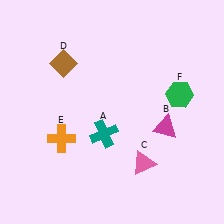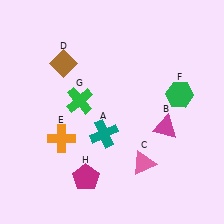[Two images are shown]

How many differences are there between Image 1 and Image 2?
There are 2 differences between the two images.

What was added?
A green cross (G), a magenta pentagon (H) were added in Image 2.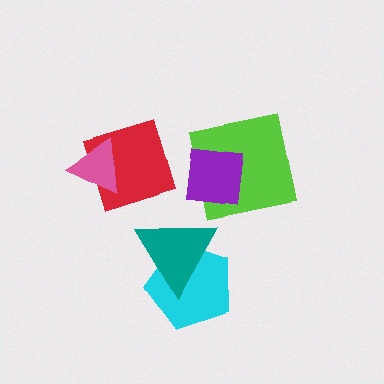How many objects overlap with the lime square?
1 object overlaps with the lime square.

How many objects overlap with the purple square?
1 object overlaps with the purple square.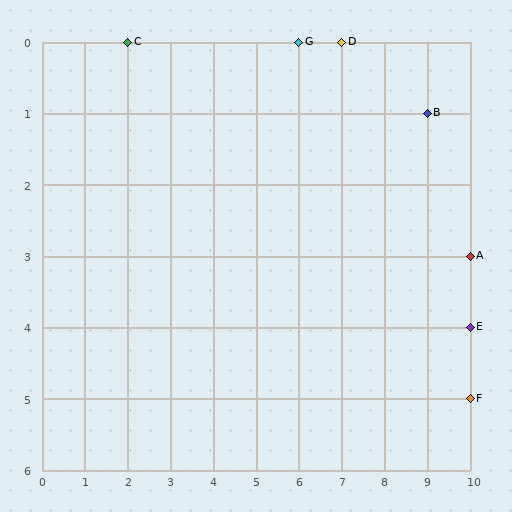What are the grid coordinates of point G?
Point G is at grid coordinates (6, 0).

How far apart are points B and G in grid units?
Points B and G are 3 columns and 1 row apart (about 3.2 grid units diagonally).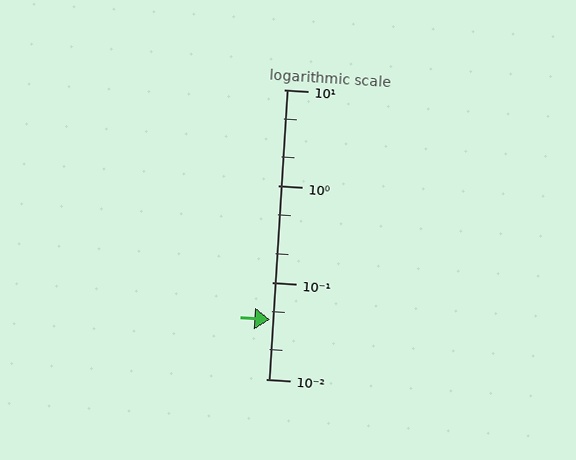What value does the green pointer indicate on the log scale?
The pointer indicates approximately 0.041.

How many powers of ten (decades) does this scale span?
The scale spans 3 decades, from 0.01 to 10.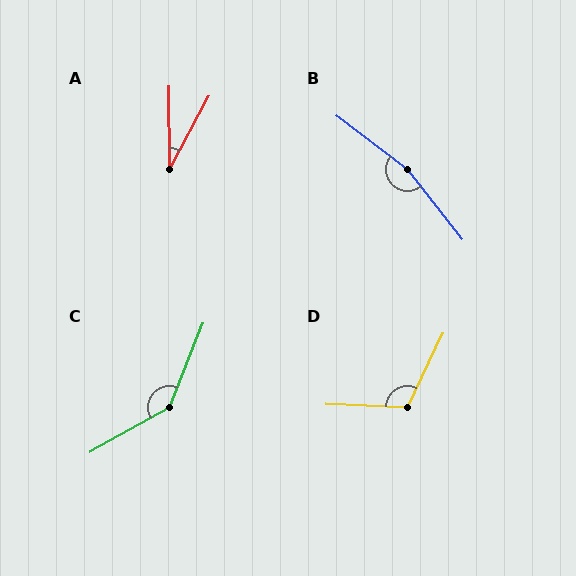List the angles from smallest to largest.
A (29°), D (113°), C (141°), B (165°).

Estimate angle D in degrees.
Approximately 113 degrees.